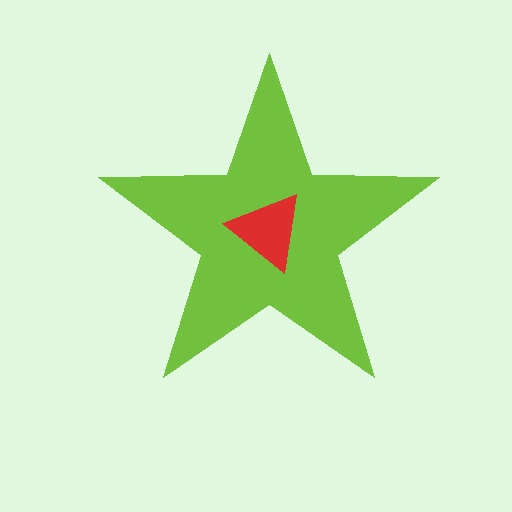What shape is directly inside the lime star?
The red triangle.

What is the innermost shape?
The red triangle.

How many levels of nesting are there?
2.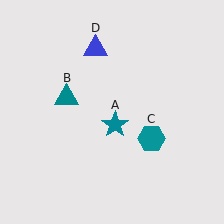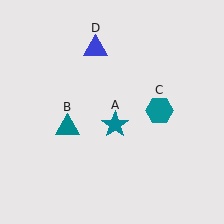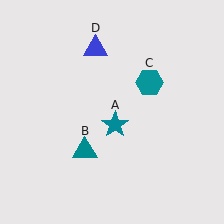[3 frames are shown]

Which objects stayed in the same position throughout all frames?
Teal star (object A) and blue triangle (object D) remained stationary.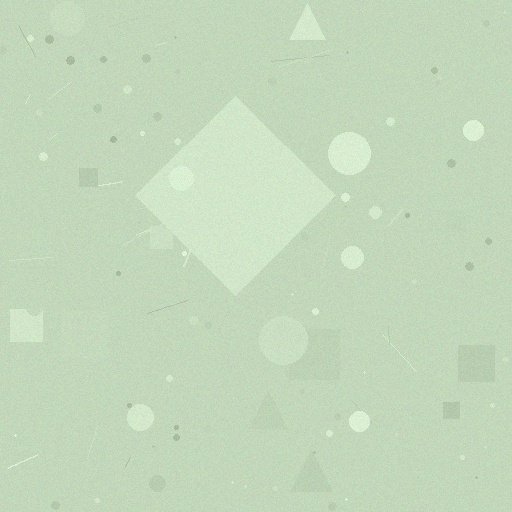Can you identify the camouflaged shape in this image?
The camouflaged shape is a diamond.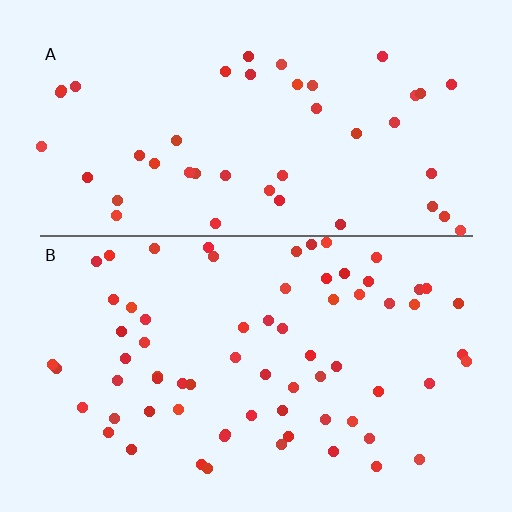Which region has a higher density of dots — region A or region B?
B (the bottom).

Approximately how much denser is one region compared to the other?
Approximately 1.6× — region B over region A.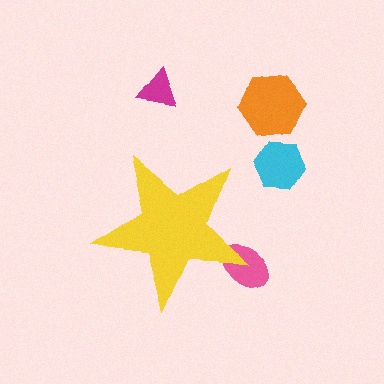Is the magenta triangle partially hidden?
No, the magenta triangle is fully visible.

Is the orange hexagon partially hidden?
No, the orange hexagon is fully visible.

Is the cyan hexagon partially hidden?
No, the cyan hexagon is fully visible.